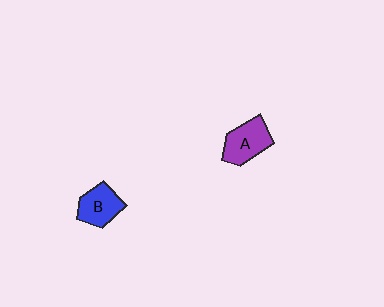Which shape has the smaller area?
Shape B (blue).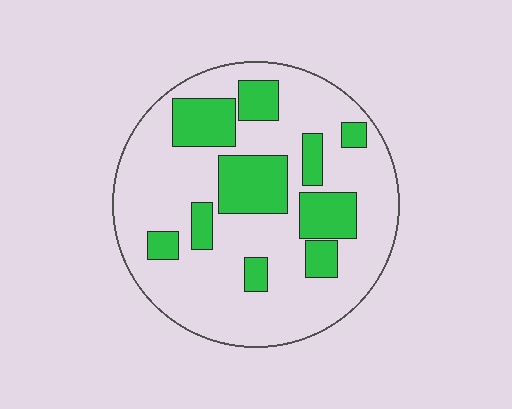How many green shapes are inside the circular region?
10.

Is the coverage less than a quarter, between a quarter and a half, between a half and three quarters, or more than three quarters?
Between a quarter and a half.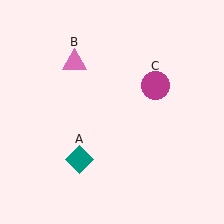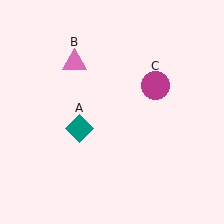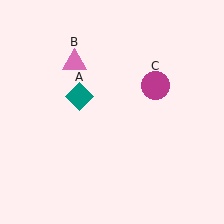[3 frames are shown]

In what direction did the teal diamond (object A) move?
The teal diamond (object A) moved up.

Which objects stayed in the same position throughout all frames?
Pink triangle (object B) and magenta circle (object C) remained stationary.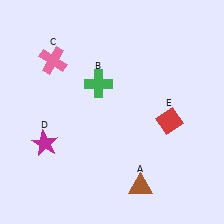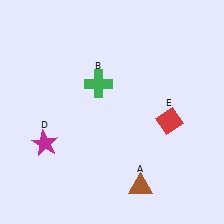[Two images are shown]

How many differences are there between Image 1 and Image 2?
There is 1 difference between the two images.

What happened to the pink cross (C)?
The pink cross (C) was removed in Image 2. It was in the top-left area of Image 1.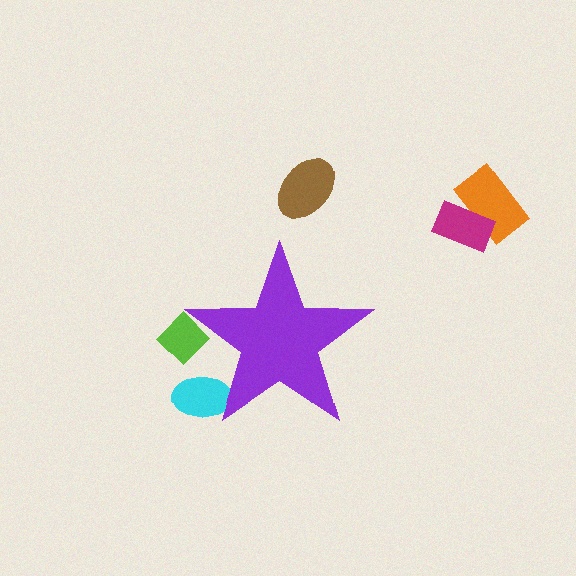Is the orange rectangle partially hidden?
No, the orange rectangle is fully visible.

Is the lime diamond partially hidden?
Yes, the lime diamond is partially hidden behind the purple star.